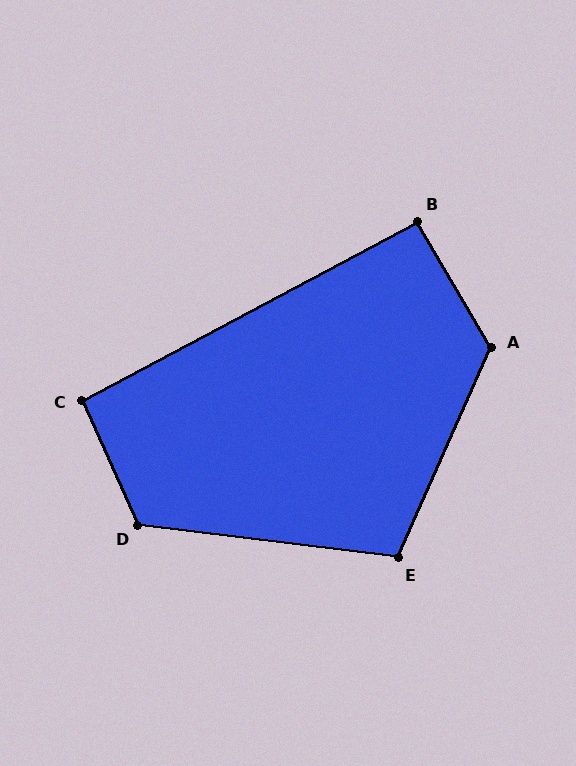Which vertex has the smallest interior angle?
B, at approximately 93 degrees.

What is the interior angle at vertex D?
Approximately 121 degrees (obtuse).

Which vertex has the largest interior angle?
A, at approximately 126 degrees.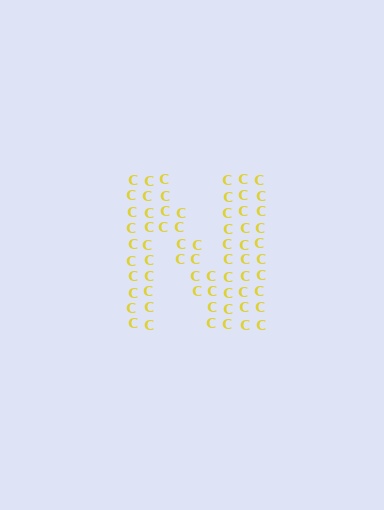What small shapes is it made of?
It is made of small letter C's.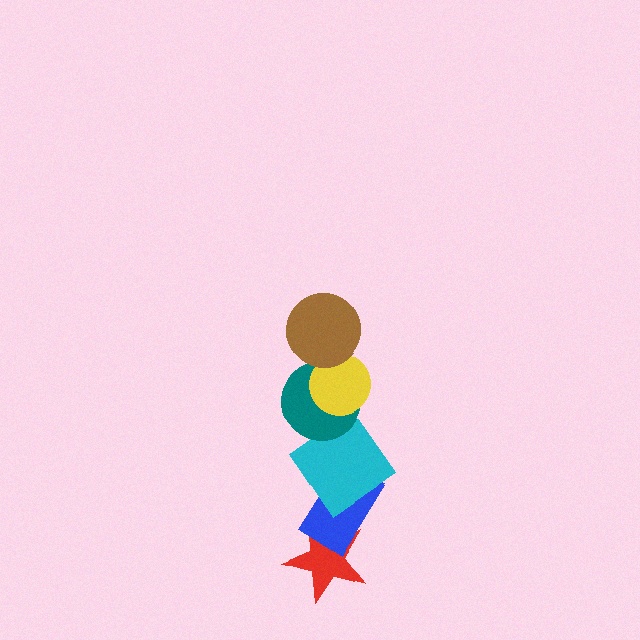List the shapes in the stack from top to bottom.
From top to bottom: the brown circle, the yellow circle, the teal circle, the cyan diamond, the blue rectangle, the red star.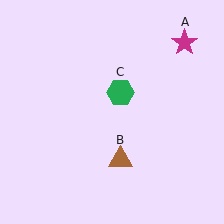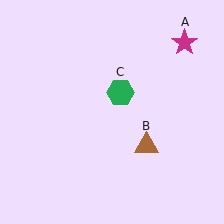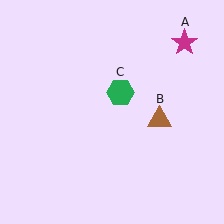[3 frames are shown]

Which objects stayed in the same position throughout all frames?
Magenta star (object A) and green hexagon (object C) remained stationary.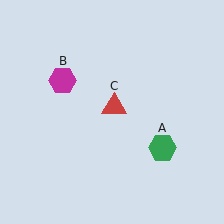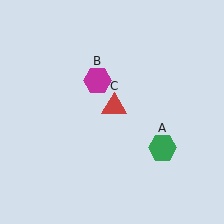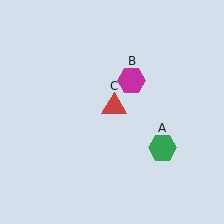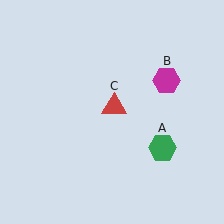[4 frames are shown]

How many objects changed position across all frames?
1 object changed position: magenta hexagon (object B).